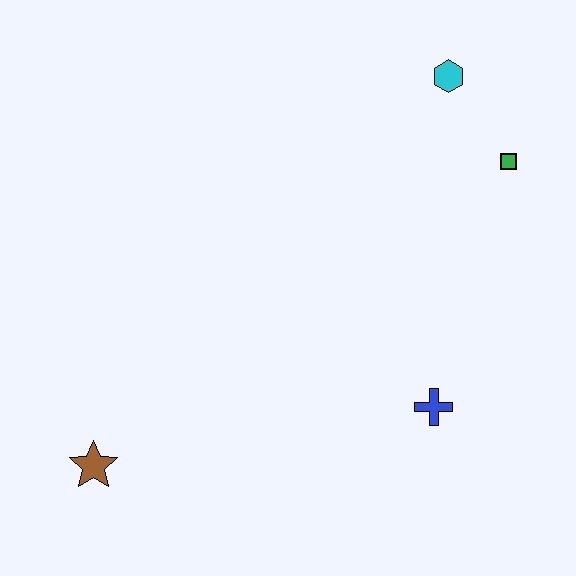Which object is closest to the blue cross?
The green square is closest to the blue cross.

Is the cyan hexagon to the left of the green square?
Yes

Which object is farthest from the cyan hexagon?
The brown star is farthest from the cyan hexagon.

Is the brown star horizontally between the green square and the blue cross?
No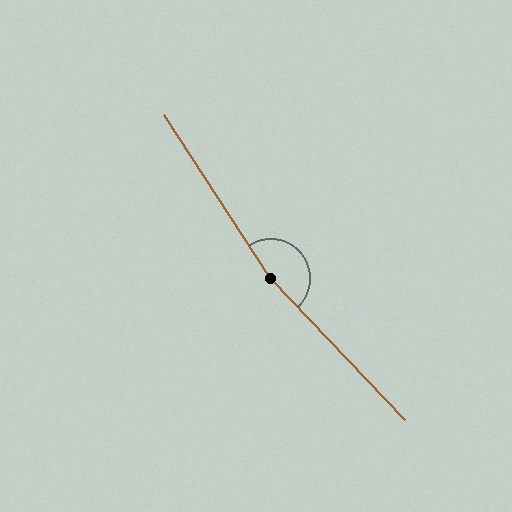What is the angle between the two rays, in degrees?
Approximately 170 degrees.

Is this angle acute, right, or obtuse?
It is obtuse.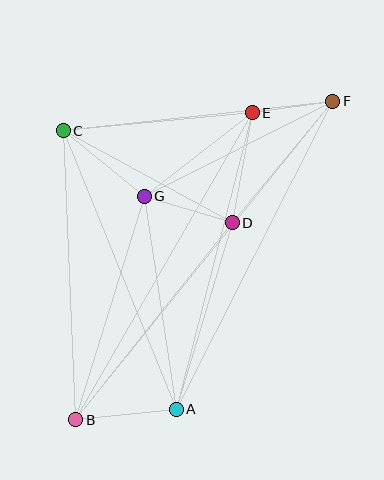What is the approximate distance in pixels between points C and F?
The distance between C and F is approximately 271 pixels.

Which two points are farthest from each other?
Points B and F are farthest from each other.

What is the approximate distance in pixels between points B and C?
The distance between B and C is approximately 289 pixels.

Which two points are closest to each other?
Points E and F are closest to each other.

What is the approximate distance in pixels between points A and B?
The distance between A and B is approximately 101 pixels.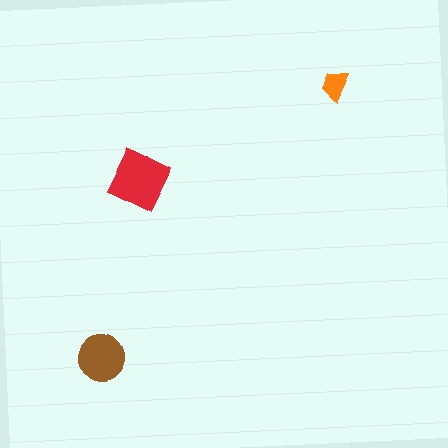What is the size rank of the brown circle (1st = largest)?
2nd.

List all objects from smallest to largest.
The orange trapezoid, the brown circle, the red diamond.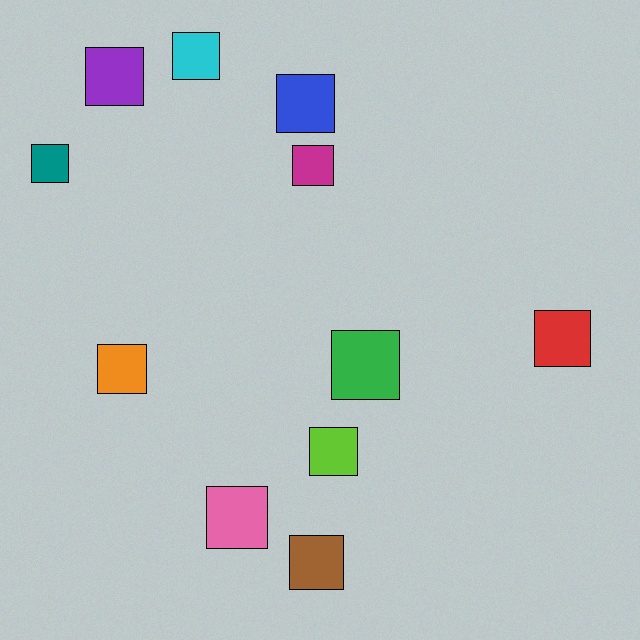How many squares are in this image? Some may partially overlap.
There are 11 squares.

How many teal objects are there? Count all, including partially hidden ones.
There is 1 teal object.